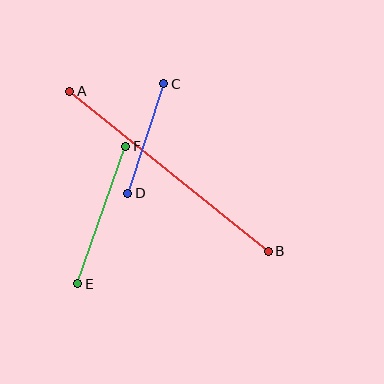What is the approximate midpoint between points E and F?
The midpoint is at approximately (102, 215) pixels.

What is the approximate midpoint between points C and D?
The midpoint is at approximately (146, 138) pixels.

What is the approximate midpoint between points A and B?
The midpoint is at approximately (169, 171) pixels.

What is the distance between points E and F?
The distance is approximately 146 pixels.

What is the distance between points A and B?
The distance is approximately 255 pixels.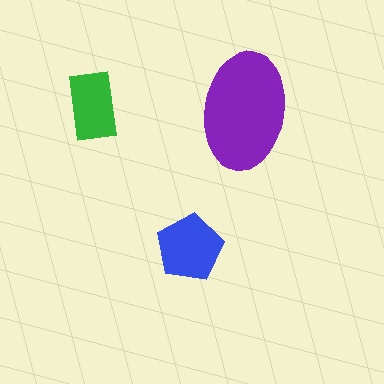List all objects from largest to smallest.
The purple ellipse, the blue pentagon, the green rectangle.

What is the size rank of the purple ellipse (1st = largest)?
1st.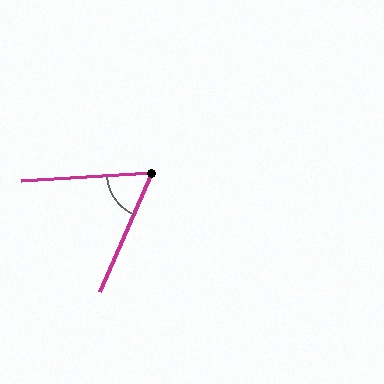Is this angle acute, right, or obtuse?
It is acute.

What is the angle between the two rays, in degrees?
Approximately 63 degrees.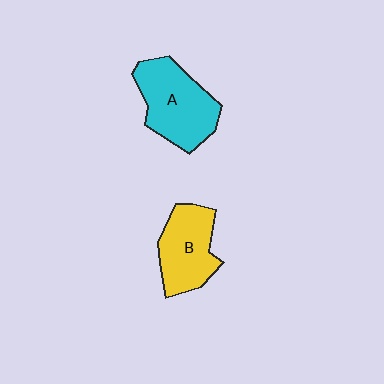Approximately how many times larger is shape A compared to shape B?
Approximately 1.2 times.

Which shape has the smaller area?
Shape B (yellow).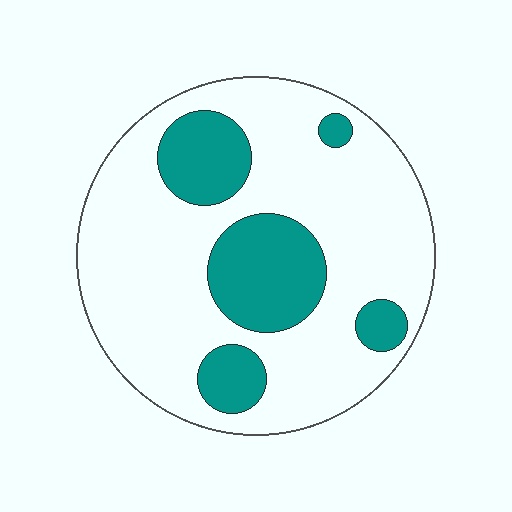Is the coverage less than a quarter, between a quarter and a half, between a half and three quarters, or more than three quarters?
Between a quarter and a half.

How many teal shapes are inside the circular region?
5.